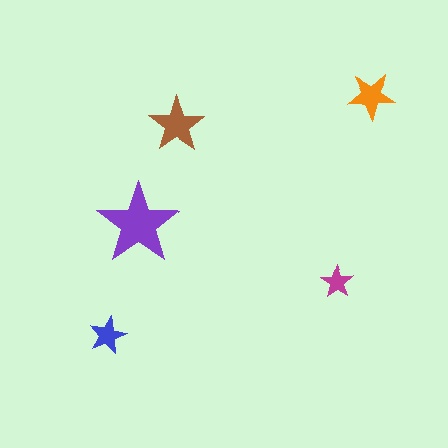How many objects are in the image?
There are 5 objects in the image.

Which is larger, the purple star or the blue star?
The purple one.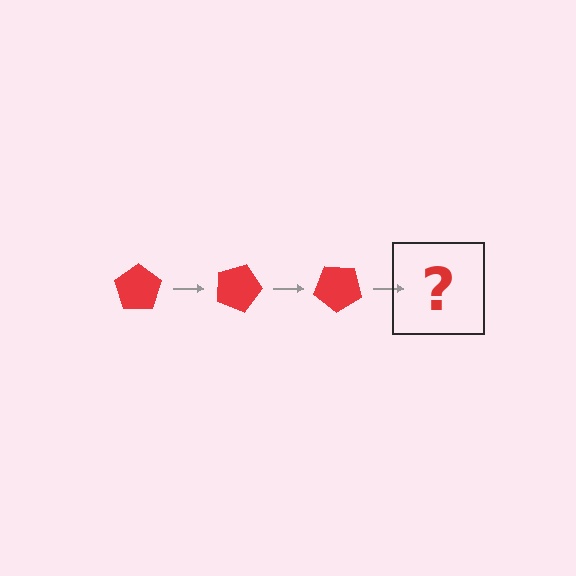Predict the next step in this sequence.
The next step is a red pentagon rotated 60 degrees.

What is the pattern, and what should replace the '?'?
The pattern is that the pentagon rotates 20 degrees each step. The '?' should be a red pentagon rotated 60 degrees.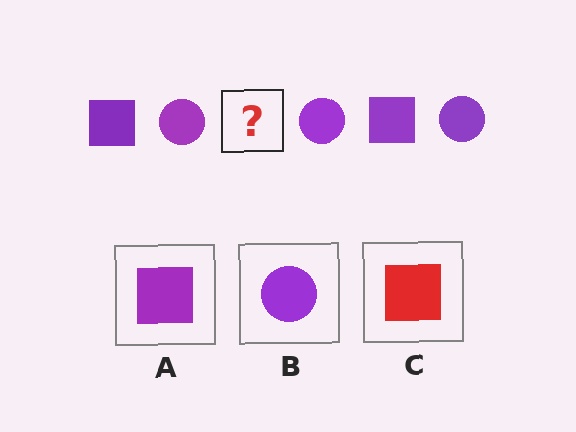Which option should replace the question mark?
Option A.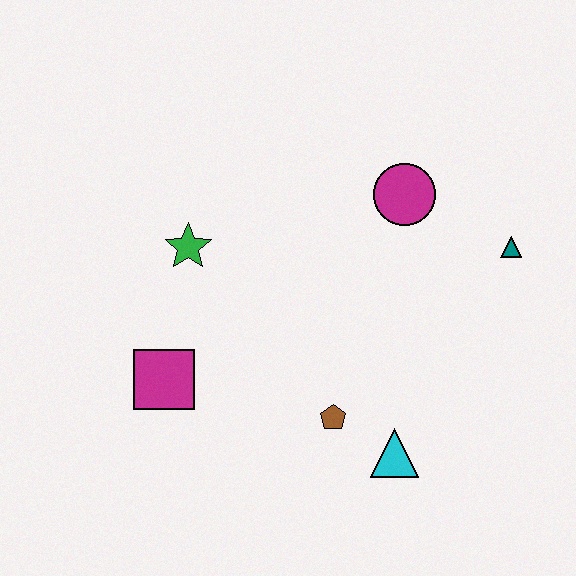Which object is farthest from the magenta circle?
The magenta square is farthest from the magenta circle.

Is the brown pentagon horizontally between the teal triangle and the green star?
Yes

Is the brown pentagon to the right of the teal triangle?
No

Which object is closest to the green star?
The magenta square is closest to the green star.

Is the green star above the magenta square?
Yes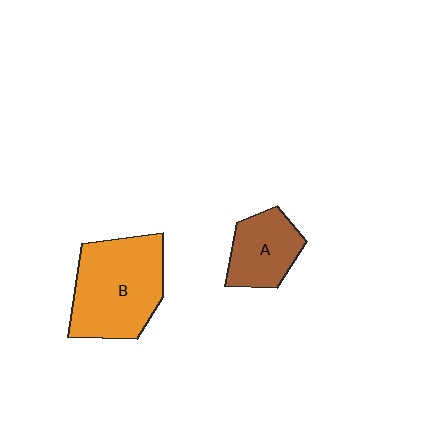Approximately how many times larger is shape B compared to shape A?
Approximately 1.8 times.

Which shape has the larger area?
Shape B (orange).